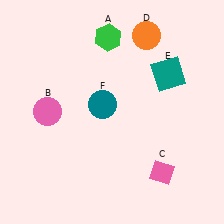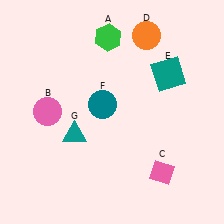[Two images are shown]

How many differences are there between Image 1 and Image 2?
There is 1 difference between the two images.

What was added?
A teal triangle (G) was added in Image 2.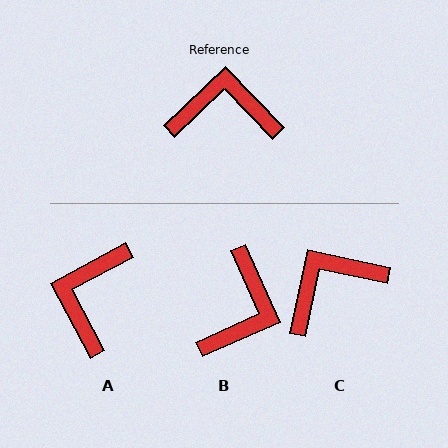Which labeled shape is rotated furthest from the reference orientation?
B, about 110 degrees away.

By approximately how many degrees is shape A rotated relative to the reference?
Approximately 74 degrees counter-clockwise.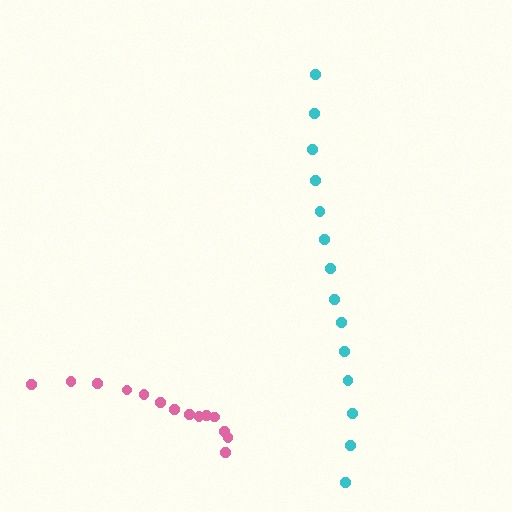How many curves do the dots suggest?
There are 2 distinct paths.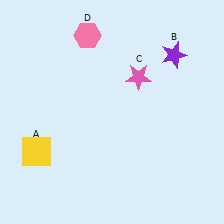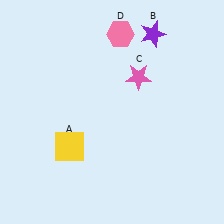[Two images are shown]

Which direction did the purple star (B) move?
The purple star (B) moved left.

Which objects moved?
The objects that moved are: the yellow square (A), the purple star (B), the pink hexagon (D).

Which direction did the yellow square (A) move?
The yellow square (A) moved right.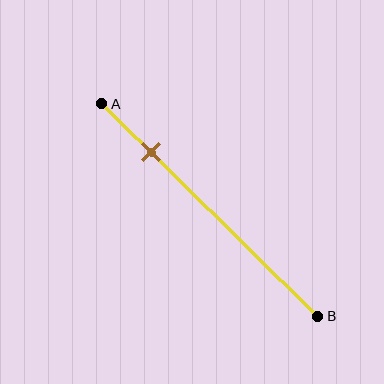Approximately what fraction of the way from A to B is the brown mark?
The brown mark is approximately 25% of the way from A to B.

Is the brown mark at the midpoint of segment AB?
No, the mark is at about 25% from A, not at the 50% midpoint.